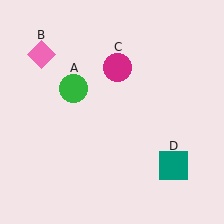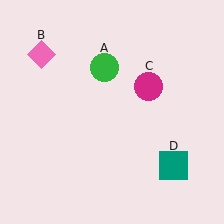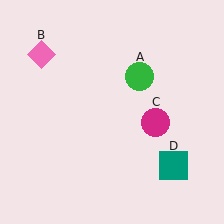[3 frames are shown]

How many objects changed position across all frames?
2 objects changed position: green circle (object A), magenta circle (object C).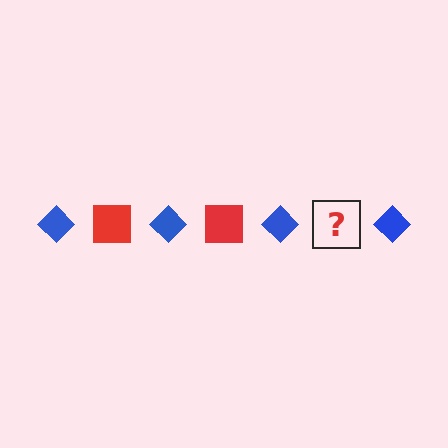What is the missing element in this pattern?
The missing element is a red square.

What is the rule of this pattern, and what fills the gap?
The rule is that the pattern alternates between blue diamond and red square. The gap should be filled with a red square.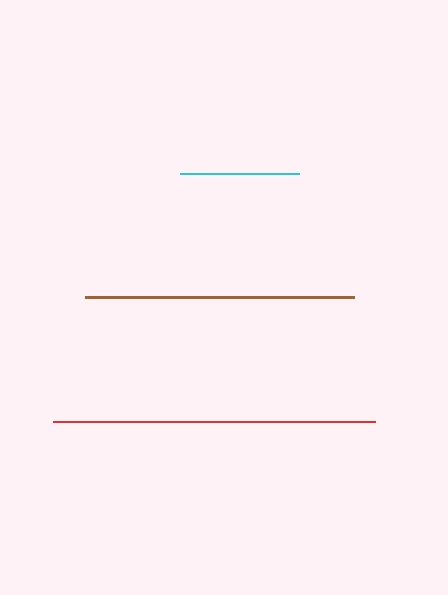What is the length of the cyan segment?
The cyan segment is approximately 119 pixels long.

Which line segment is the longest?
The red line is the longest at approximately 321 pixels.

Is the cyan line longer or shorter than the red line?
The red line is longer than the cyan line.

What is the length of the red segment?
The red segment is approximately 321 pixels long.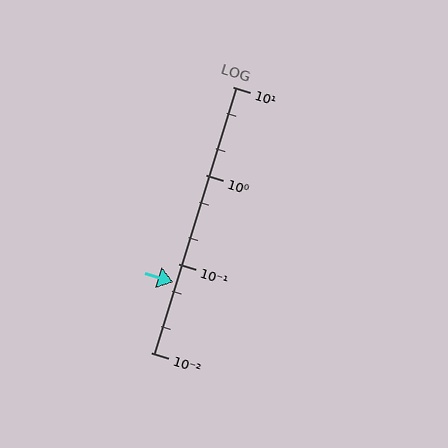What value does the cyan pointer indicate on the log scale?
The pointer indicates approximately 0.062.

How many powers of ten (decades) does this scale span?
The scale spans 3 decades, from 0.01 to 10.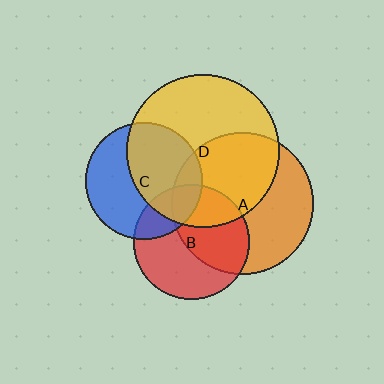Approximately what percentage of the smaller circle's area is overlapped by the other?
Approximately 55%.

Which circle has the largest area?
Circle D (yellow).